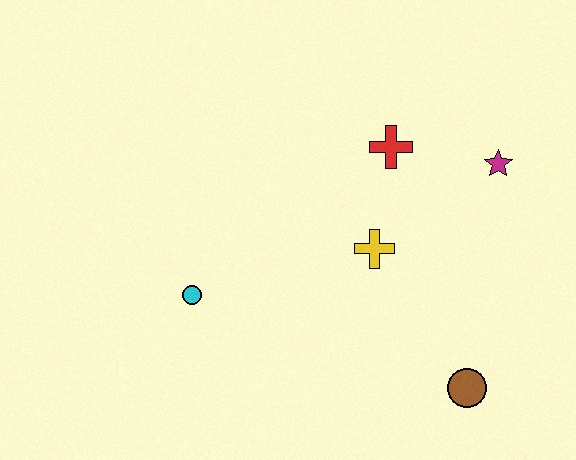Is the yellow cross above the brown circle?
Yes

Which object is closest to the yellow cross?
The red cross is closest to the yellow cross.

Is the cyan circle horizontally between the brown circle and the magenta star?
No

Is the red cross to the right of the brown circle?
No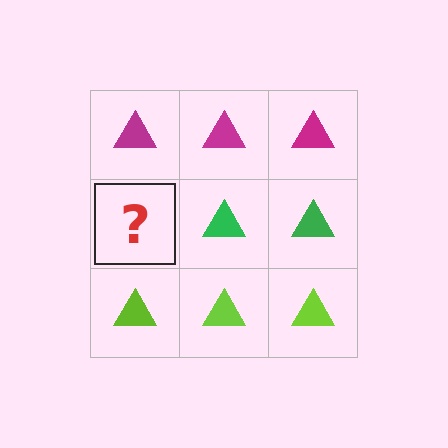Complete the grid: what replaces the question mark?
The question mark should be replaced with a green triangle.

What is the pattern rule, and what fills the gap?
The rule is that each row has a consistent color. The gap should be filled with a green triangle.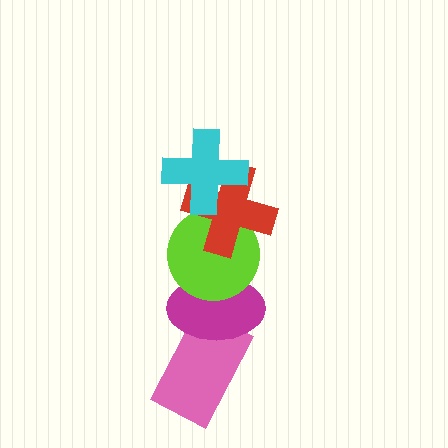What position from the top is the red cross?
The red cross is 2nd from the top.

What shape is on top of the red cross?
The cyan cross is on top of the red cross.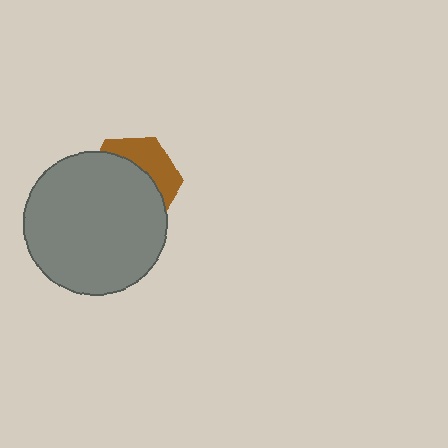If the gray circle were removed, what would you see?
You would see the complete brown hexagon.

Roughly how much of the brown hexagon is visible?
A small part of it is visible (roughly 34%).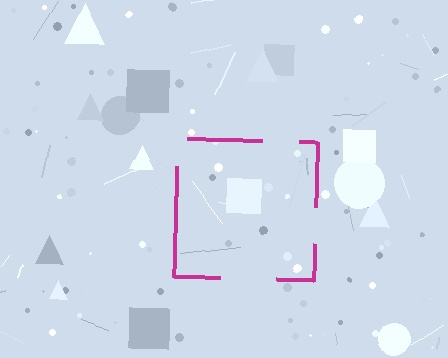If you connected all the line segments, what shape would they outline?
They would outline a square.